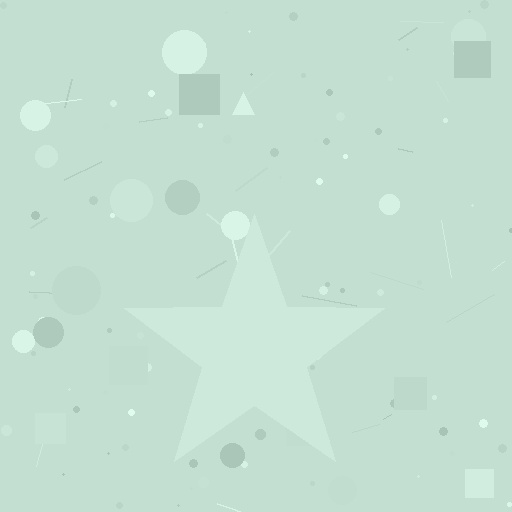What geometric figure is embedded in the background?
A star is embedded in the background.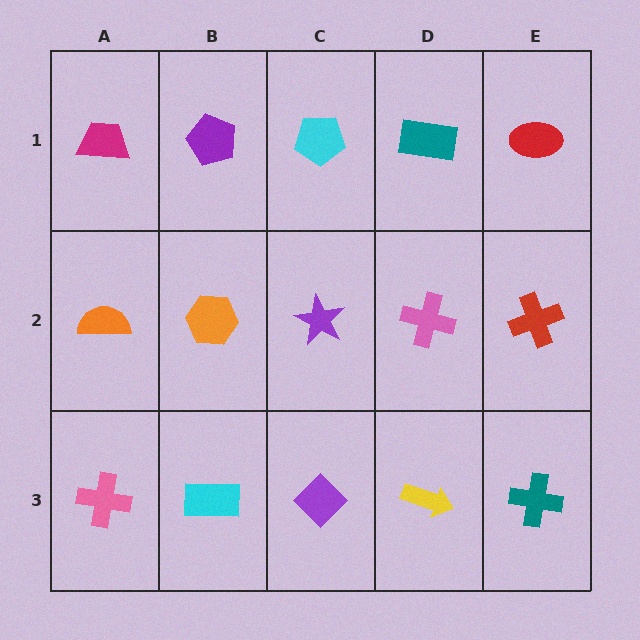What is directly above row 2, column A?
A magenta trapezoid.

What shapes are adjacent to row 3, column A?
An orange semicircle (row 2, column A), a cyan rectangle (row 3, column B).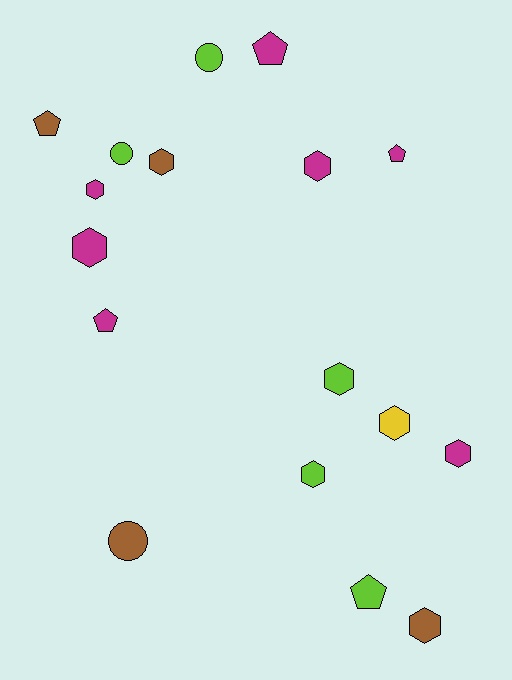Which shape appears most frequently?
Hexagon, with 9 objects.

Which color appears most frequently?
Magenta, with 7 objects.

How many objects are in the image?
There are 17 objects.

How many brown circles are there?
There is 1 brown circle.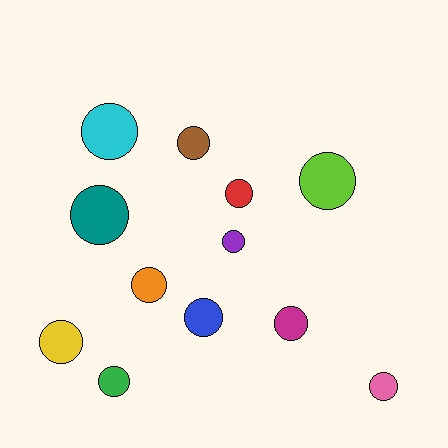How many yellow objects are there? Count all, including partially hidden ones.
There is 1 yellow object.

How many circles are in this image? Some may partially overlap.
There are 12 circles.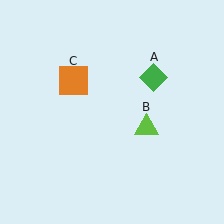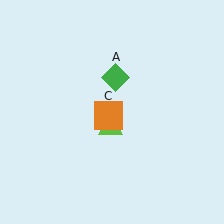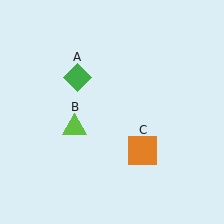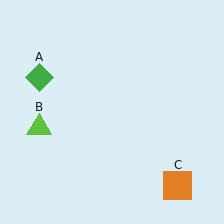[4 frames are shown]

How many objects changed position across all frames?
3 objects changed position: green diamond (object A), lime triangle (object B), orange square (object C).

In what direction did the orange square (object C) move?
The orange square (object C) moved down and to the right.